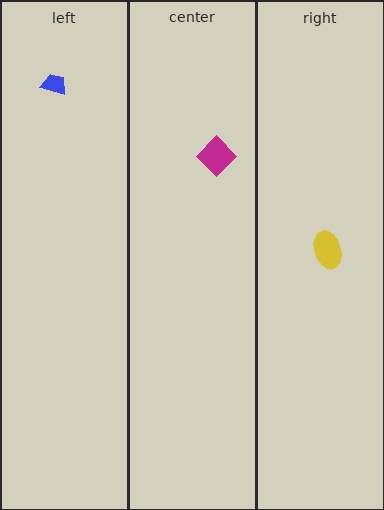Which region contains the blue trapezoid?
The left region.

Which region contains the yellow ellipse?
The right region.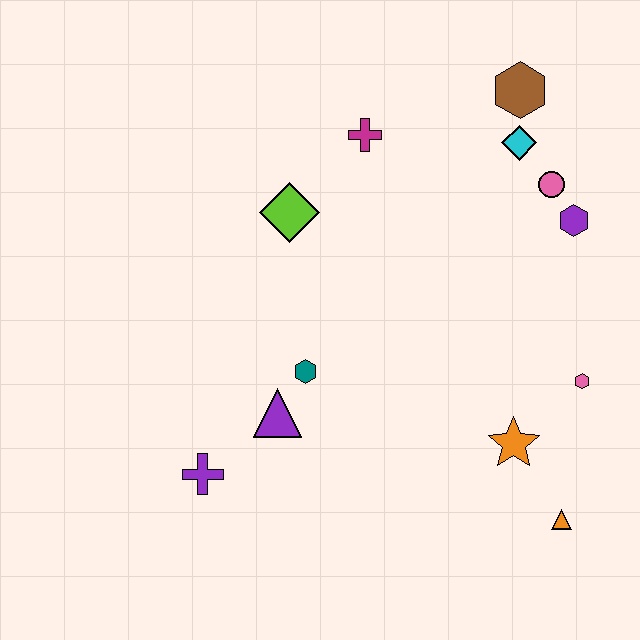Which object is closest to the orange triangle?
The orange star is closest to the orange triangle.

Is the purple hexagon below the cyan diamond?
Yes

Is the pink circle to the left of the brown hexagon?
No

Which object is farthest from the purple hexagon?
The purple cross is farthest from the purple hexagon.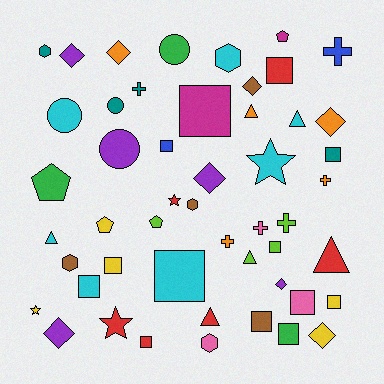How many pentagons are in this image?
There are 4 pentagons.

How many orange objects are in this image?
There are 5 orange objects.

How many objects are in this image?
There are 50 objects.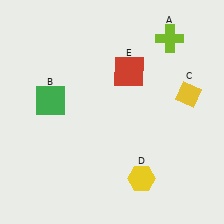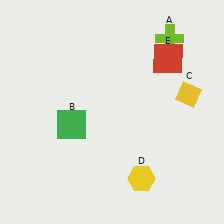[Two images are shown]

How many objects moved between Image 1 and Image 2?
2 objects moved between the two images.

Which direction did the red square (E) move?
The red square (E) moved right.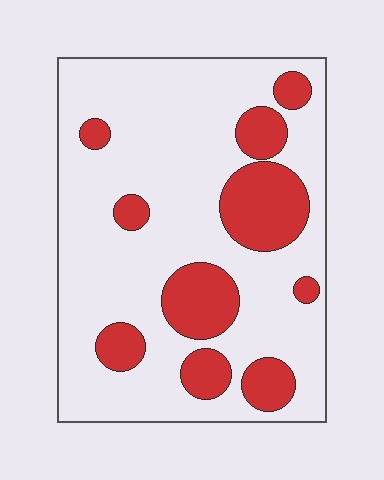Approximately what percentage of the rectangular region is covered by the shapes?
Approximately 25%.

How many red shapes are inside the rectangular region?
10.